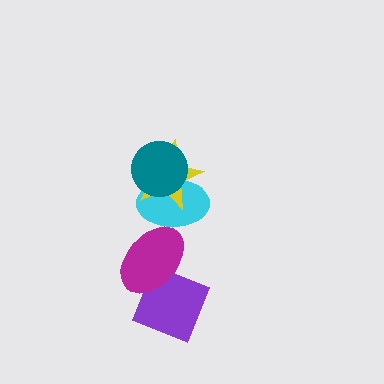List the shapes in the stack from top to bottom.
From top to bottom: the teal circle, the yellow star, the cyan ellipse, the magenta ellipse, the purple diamond.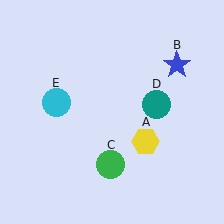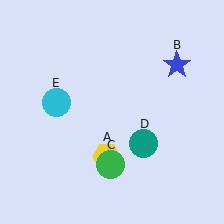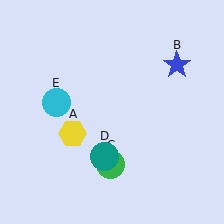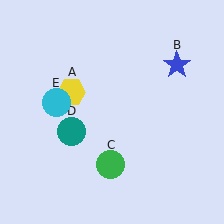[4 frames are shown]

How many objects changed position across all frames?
2 objects changed position: yellow hexagon (object A), teal circle (object D).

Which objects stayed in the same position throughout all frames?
Blue star (object B) and green circle (object C) and cyan circle (object E) remained stationary.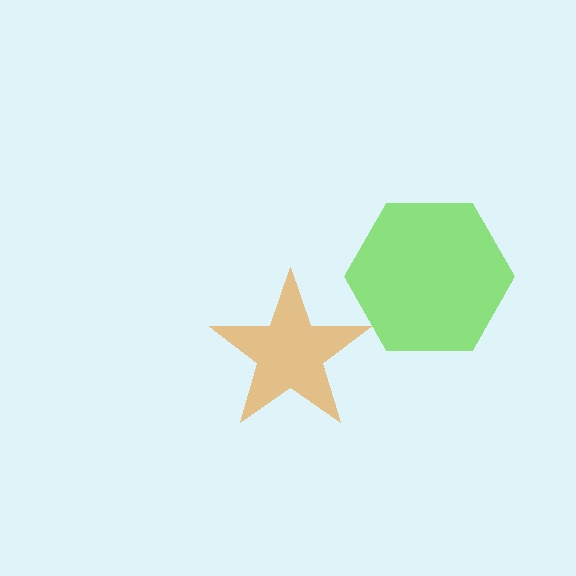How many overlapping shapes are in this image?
There are 2 overlapping shapes in the image.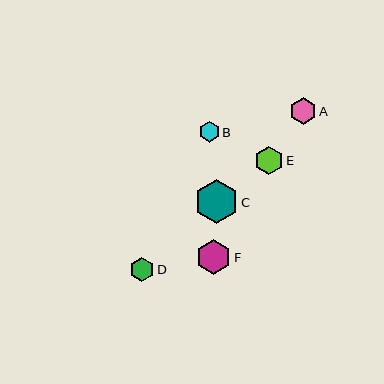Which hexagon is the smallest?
Hexagon B is the smallest with a size of approximately 21 pixels.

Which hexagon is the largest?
Hexagon C is the largest with a size of approximately 44 pixels.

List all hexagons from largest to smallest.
From largest to smallest: C, F, E, A, D, B.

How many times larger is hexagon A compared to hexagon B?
Hexagon A is approximately 1.3 times the size of hexagon B.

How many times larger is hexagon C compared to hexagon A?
Hexagon C is approximately 1.6 times the size of hexagon A.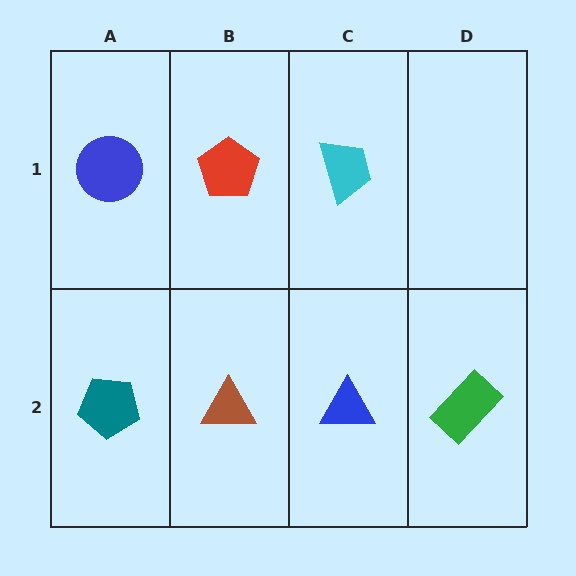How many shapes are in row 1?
3 shapes.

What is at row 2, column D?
A green rectangle.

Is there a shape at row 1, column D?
No, that cell is empty.